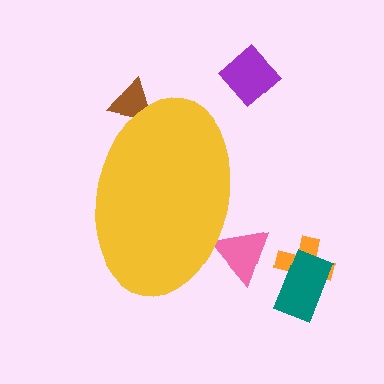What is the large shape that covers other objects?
A yellow ellipse.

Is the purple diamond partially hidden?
No, the purple diamond is fully visible.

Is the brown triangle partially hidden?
Yes, the brown triangle is partially hidden behind the yellow ellipse.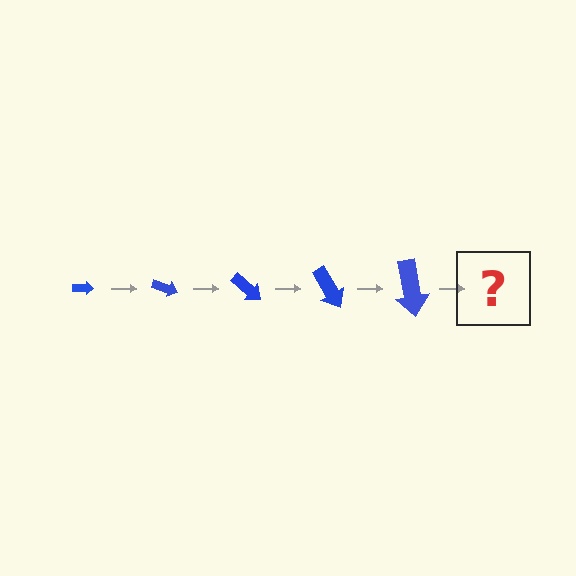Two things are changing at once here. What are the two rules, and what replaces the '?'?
The two rules are that the arrow grows larger each step and it rotates 20 degrees each step. The '?' should be an arrow, larger than the previous one and rotated 100 degrees from the start.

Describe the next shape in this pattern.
It should be an arrow, larger than the previous one and rotated 100 degrees from the start.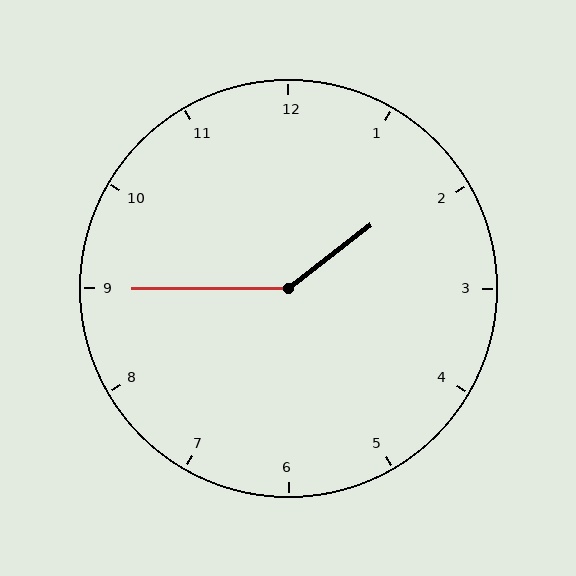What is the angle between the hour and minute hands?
Approximately 142 degrees.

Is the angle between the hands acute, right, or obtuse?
It is obtuse.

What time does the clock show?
1:45.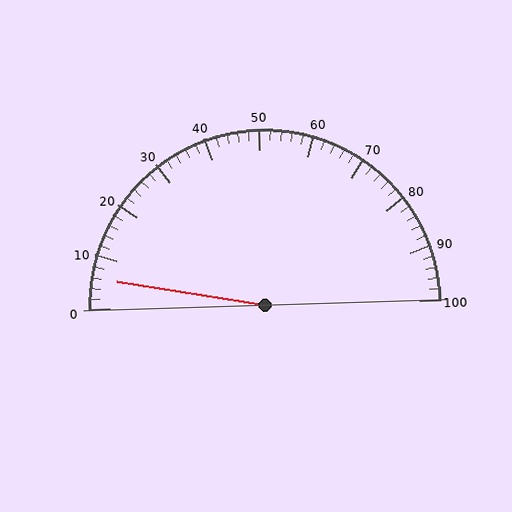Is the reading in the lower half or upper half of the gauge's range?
The reading is in the lower half of the range (0 to 100).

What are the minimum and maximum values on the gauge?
The gauge ranges from 0 to 100.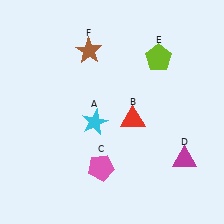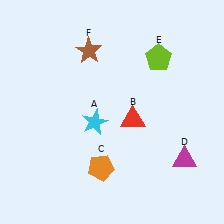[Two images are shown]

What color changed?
The pentagon (C) changed from pink in Image 1 to orange in Image 2.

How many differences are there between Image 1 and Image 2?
There is 1 difference between the two images.